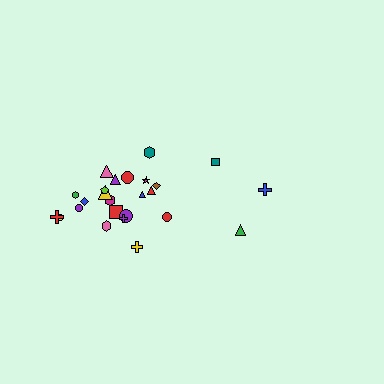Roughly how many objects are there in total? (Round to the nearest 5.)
Roughly 25 objects in total.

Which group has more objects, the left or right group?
The left group.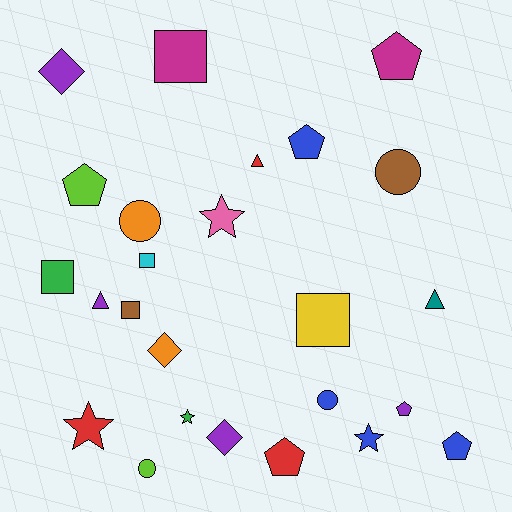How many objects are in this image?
There are 25 objects.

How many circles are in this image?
There are 4 circles.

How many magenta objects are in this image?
There are 2 magenta objects.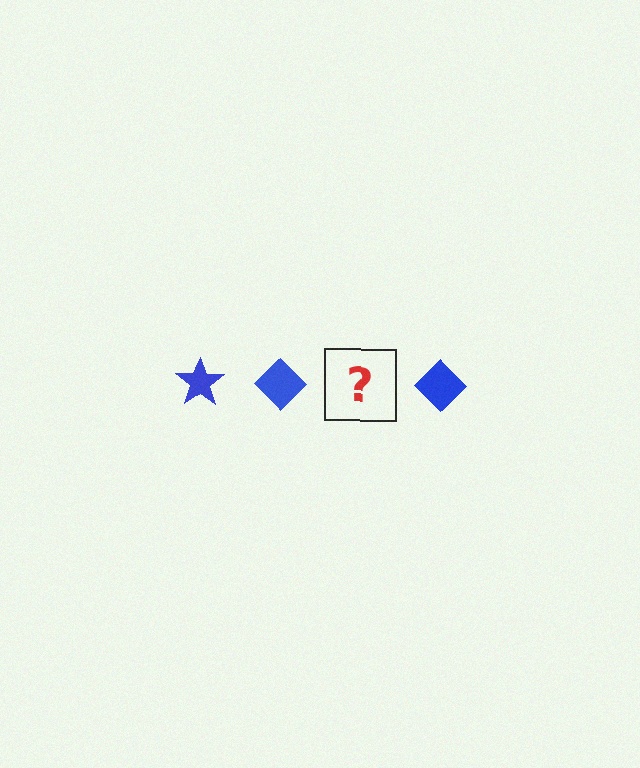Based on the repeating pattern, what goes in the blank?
The blank should be a blue star.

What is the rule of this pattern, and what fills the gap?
The rule is that the pattern cycles through star, diamond shapes in blue. The gap should be filled with a blue star.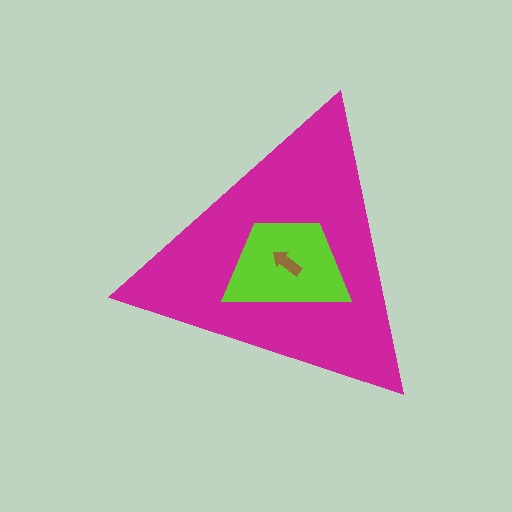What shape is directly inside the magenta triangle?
The lime trapezoid.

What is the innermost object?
The brown arrow.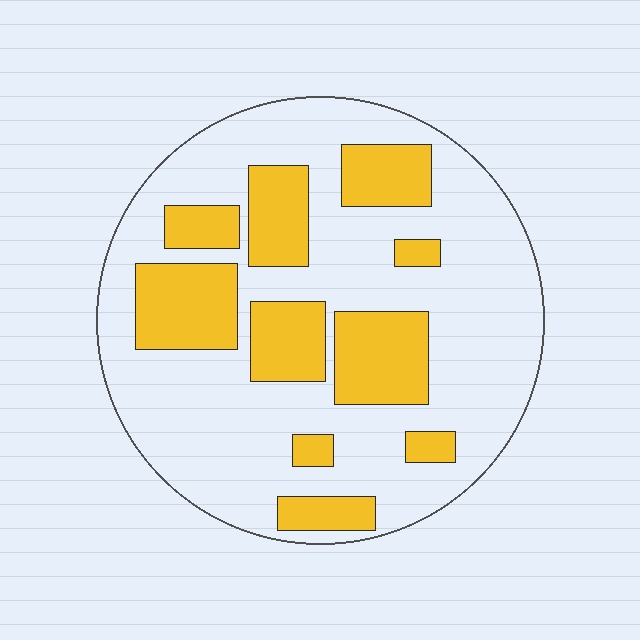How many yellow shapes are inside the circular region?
10.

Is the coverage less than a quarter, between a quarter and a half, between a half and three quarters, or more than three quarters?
Between a quarter and a half.